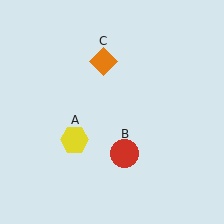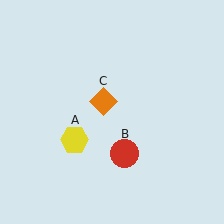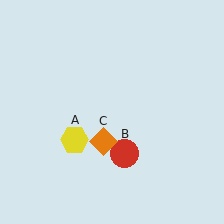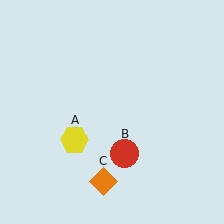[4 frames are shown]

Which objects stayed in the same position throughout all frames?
Yellow hexagon (object A) and red circle (object B) remained stationary.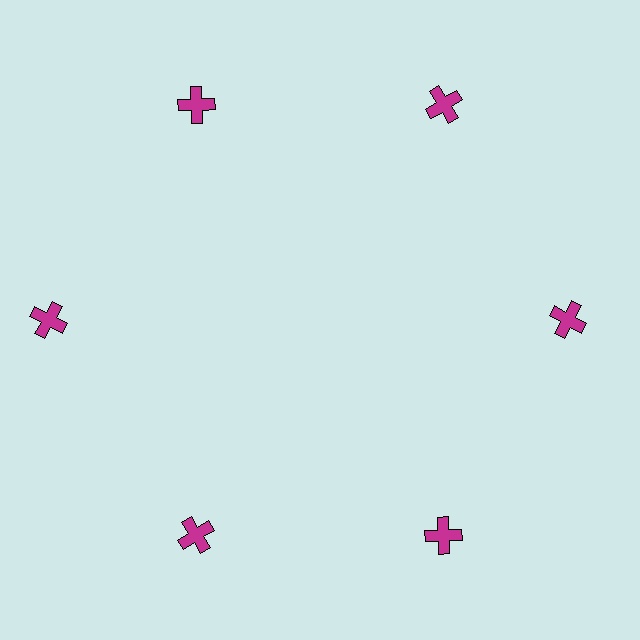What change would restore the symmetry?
The symmetry would be restored by moving it inward, back onto the ring so that all 6 crosses sit at equal angles and equal distance from the center.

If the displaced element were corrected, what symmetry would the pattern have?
It would have 6-fold rotational symmetry — the pattern would map onto itself every 60 degrees.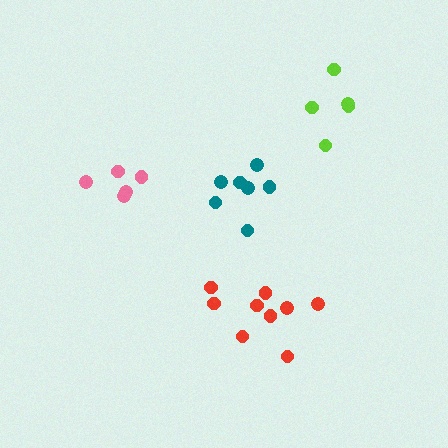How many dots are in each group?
Group 1: 7 dots, Group 2: 5 dots, Group 3: 9 dots, Group 4: 5 dots (26 total).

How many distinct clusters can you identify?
There are 4 distinct clusters.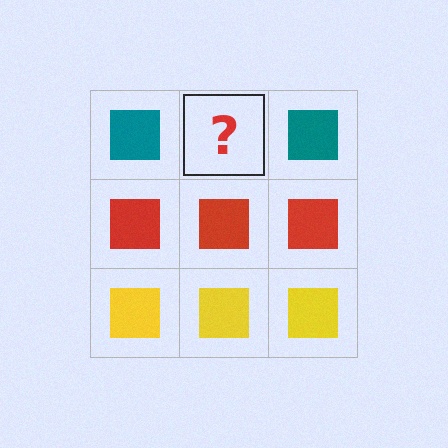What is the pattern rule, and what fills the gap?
The rule is that each row has a consistent color. The gap should be filled with a teal square.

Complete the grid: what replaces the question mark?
The question mark should be replaced with a teal square.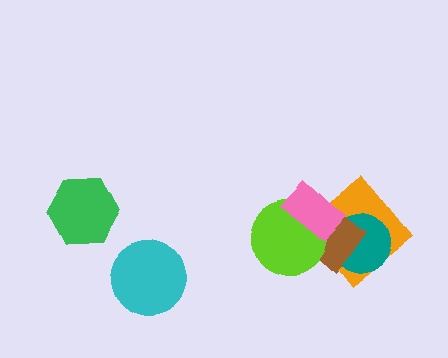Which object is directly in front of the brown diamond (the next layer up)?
The lime circle is directly in front of the brown diamond.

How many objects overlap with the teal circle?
2 objects overlap with the teal circle.